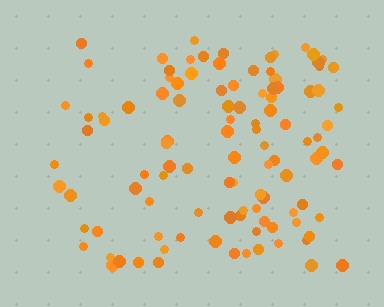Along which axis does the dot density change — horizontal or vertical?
Horizontal.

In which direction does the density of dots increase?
From left to right, with the right side densest.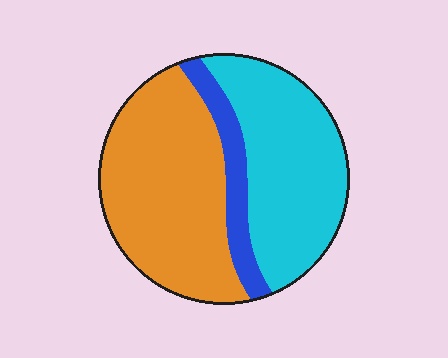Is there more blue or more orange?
Orange.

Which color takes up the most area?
Orange, at roughly 50%.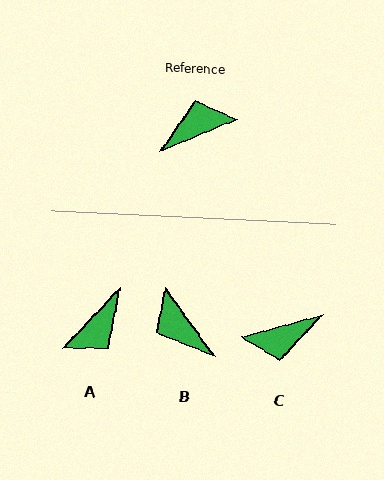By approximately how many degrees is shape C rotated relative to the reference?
Approximately 172 degrees counter-clockwise.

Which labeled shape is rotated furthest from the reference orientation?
C, about 172 degrees away.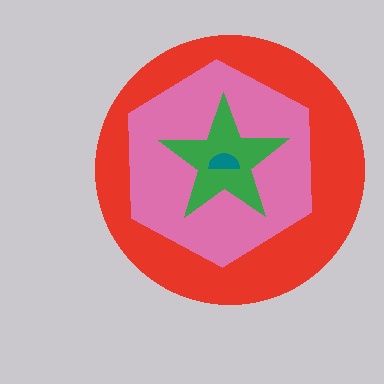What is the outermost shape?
The red circle.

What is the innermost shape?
The teal semicircle.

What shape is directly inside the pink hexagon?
The green star.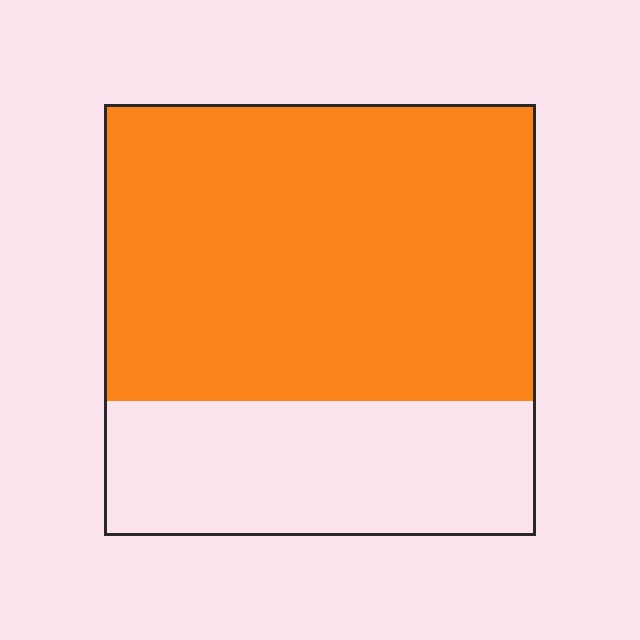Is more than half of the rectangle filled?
Yes.